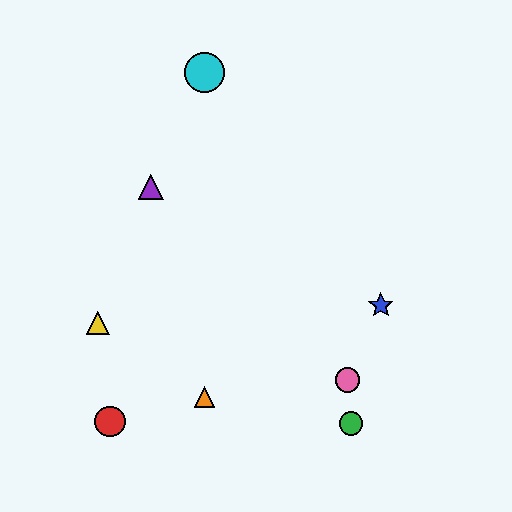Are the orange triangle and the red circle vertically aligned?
No, the orange triangle is at x≈205 and the red circle is at x≈110.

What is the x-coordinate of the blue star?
The blue star is at x≈381.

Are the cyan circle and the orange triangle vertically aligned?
Yes, both are at x≈205.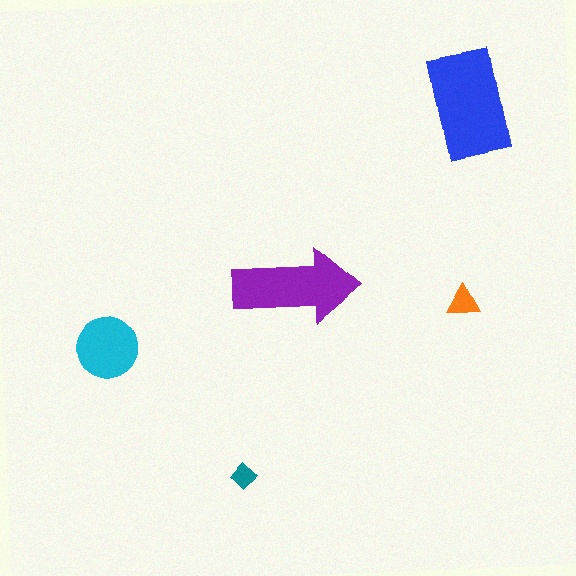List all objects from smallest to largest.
The teal diamond, the orange triangle, the cyan circle, the purple arrow, the blue rectangle.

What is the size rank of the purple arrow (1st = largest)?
2nd.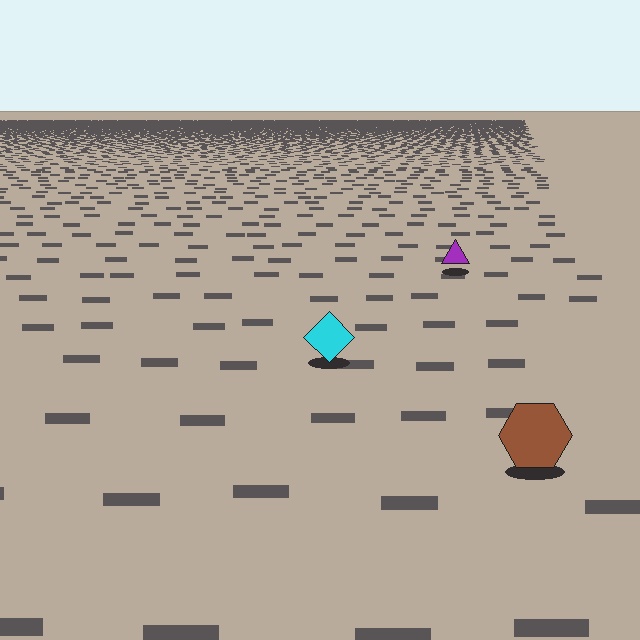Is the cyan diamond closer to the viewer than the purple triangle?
Yes. The cyan diamond is closer — you can tell from the texture gradient: the ground texture is coarser near it.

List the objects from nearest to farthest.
From nearest to farthest: the brown hexagon, the cyan diamond, the purple triangle.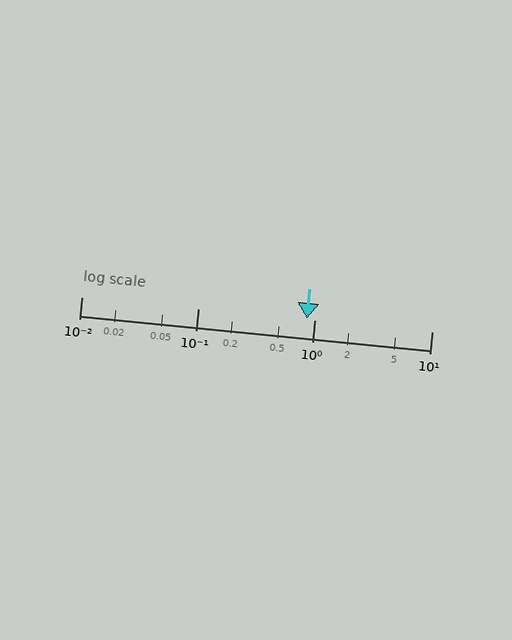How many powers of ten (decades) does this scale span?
The scale spans 3 decades, from 0.01 to 10.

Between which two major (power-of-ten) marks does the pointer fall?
The pointer is between 0.1 and 1.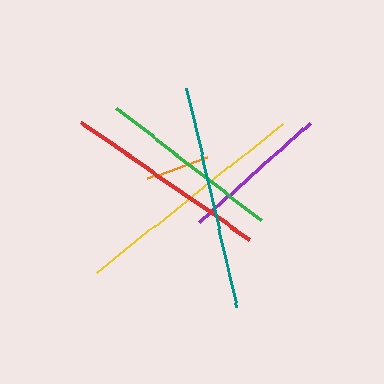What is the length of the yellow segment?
The yellow segment is approximately 238 pixels long.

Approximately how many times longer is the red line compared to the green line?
The red line is approximately 1.1 times the length of the green line.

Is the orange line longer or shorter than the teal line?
The teal line is longer than the orange line.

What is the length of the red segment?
The red segment is approximately 205 pixels long.